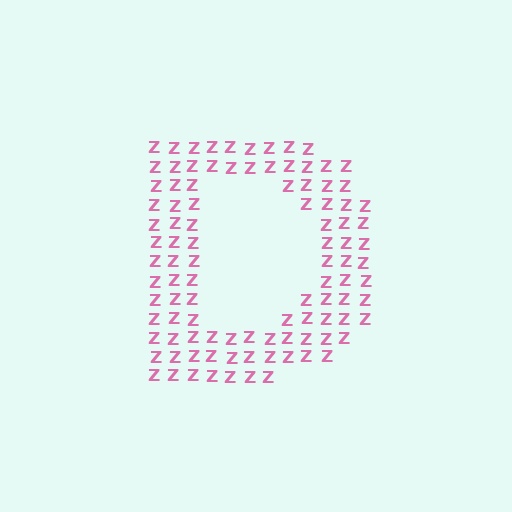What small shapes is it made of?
It is made of small letter Z's.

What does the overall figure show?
The overall figure shows the letter D.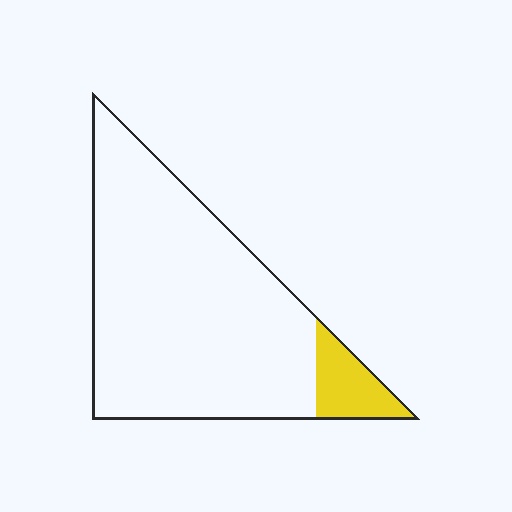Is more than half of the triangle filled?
No.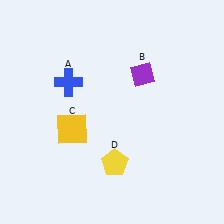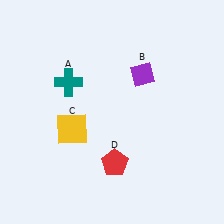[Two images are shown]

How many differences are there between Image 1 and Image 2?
There are 2 differences between the two images.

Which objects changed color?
A changed from blue to teal. D changed from yellow to red.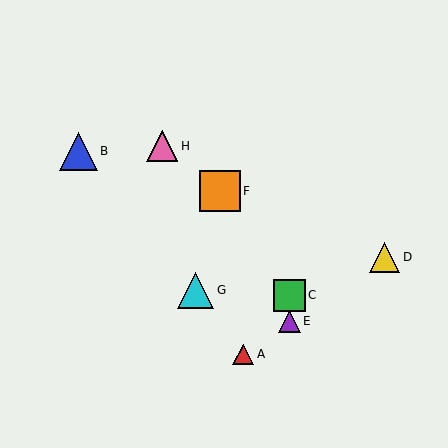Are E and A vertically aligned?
No, E is at x≈289 and A is at x≈243.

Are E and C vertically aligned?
Yes, both are at x≈289.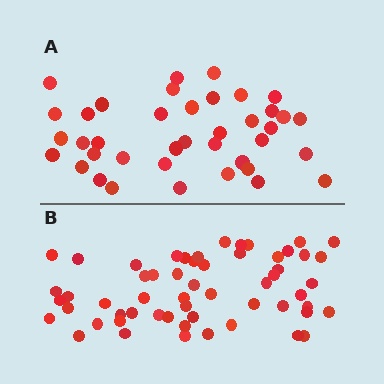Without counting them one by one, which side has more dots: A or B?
Region B (the bottom region) has more dots.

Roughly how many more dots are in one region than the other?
Region B has approximately 20 more dots than region A.